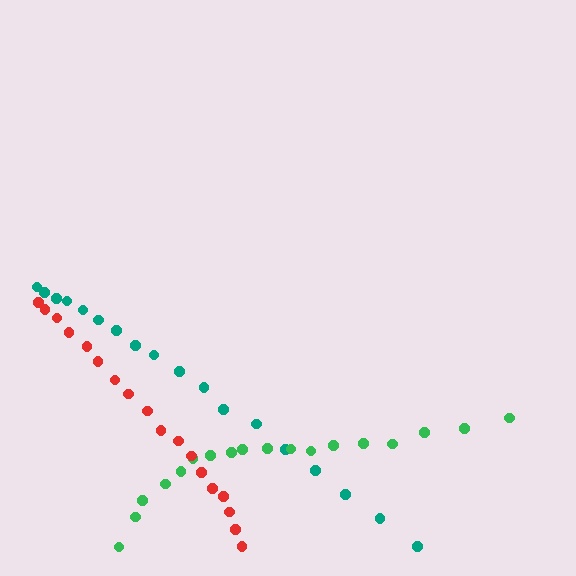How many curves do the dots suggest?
There are 3 distinct paths.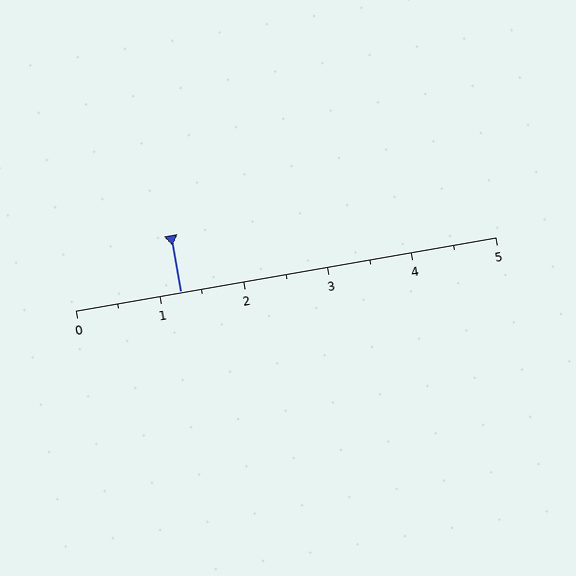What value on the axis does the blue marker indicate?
The marker indicates approximately 1.2.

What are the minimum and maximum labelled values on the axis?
The axis runs from 0 to 5.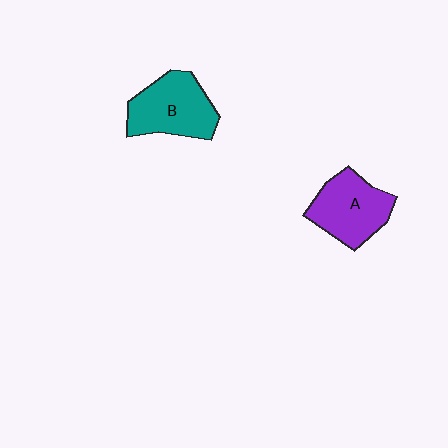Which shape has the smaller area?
Shape A (purple).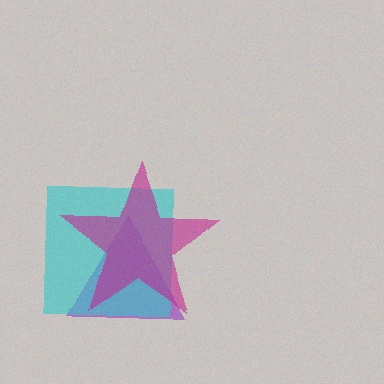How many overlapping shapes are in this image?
There are 3 overlapping shapes in the image.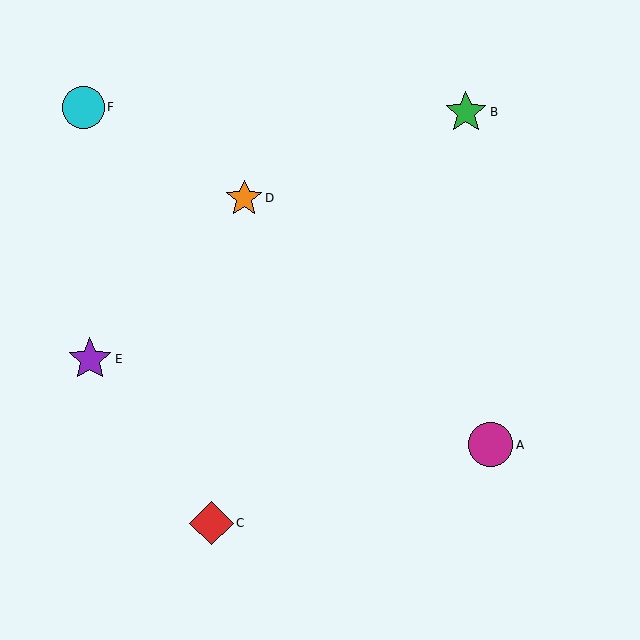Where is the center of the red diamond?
The center of the red diamond is at (211, 523).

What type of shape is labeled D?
Shape D is an orange star.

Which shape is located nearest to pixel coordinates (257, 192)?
The orange star (labeled D) at (244, 198) is nearest to that location.